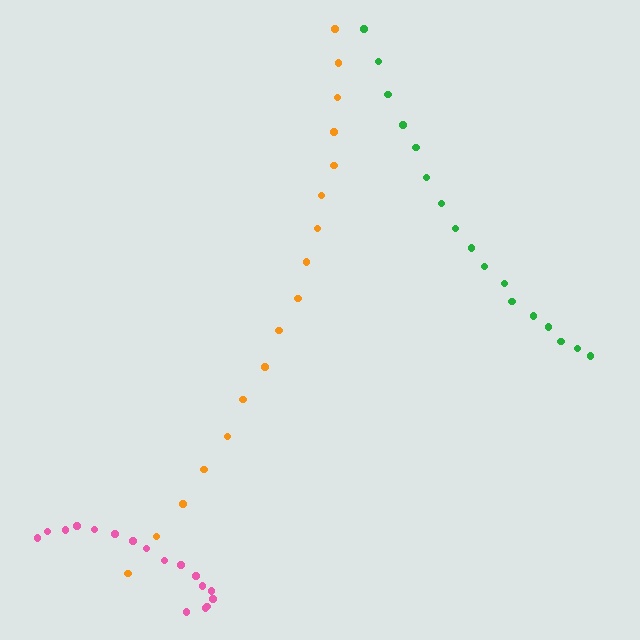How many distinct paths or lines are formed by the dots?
There are 3 distinct paths.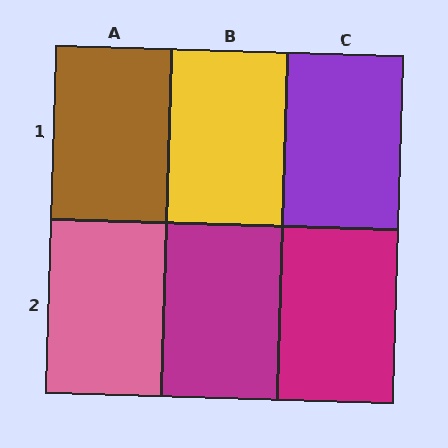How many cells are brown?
1 cell is brown.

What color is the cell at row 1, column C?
Purple.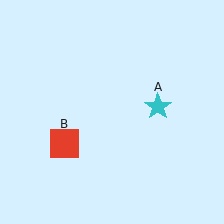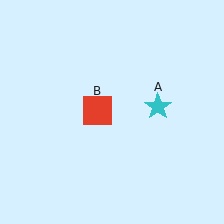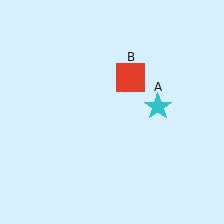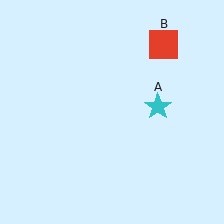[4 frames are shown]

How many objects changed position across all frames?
1 object changed position: red square (object B).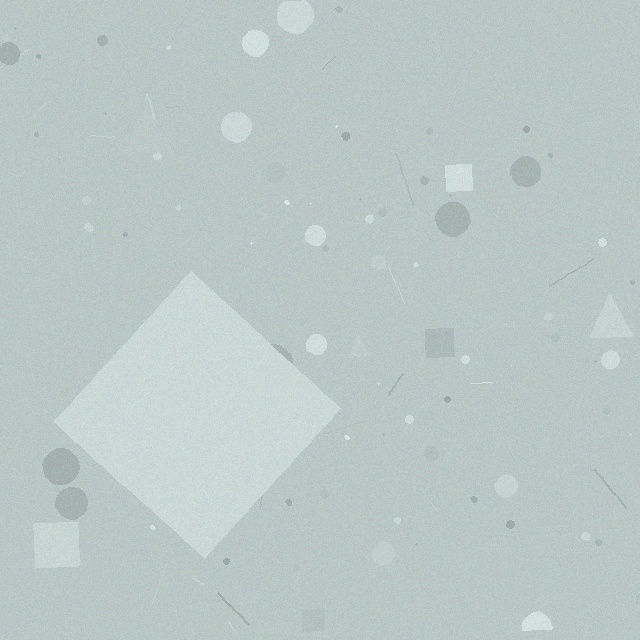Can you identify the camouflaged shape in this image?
The camouflaged shape is a diamond.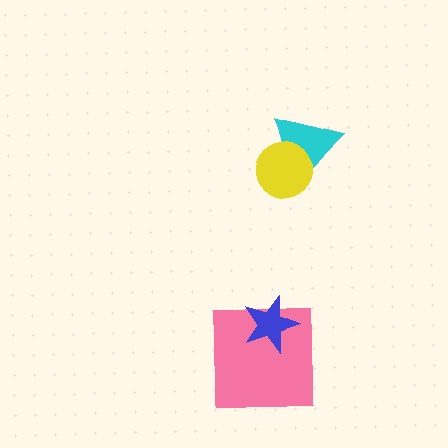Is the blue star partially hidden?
No, no other shape covers it.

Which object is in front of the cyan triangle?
The yellow circle is in front of the cyan triangle.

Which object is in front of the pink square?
The blue star is in front of the pink square.